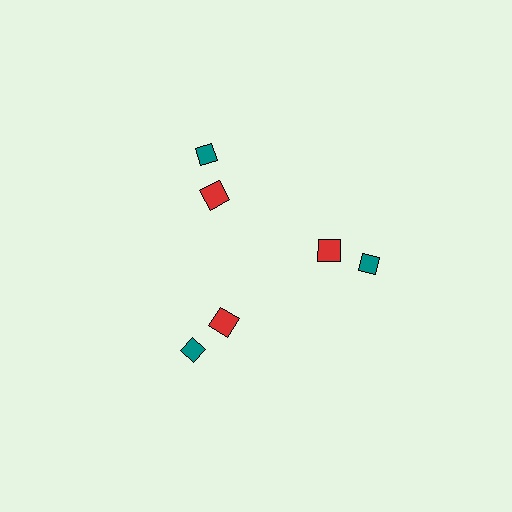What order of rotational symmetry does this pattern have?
This pattern has 3-fold rotational symmetry.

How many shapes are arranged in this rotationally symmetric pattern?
There are 6 shapes, arranged in 3 groups of 2.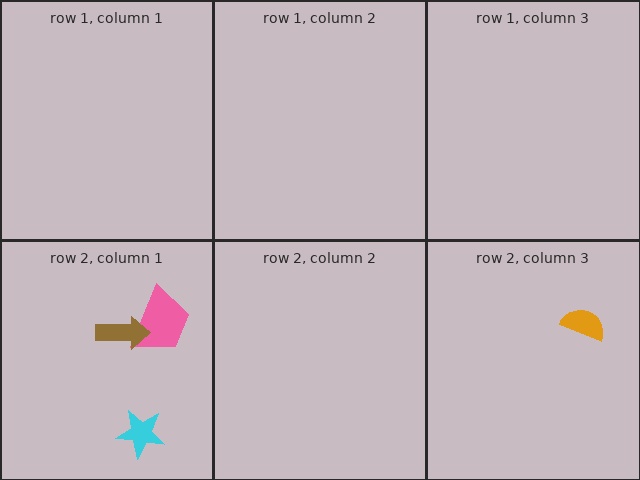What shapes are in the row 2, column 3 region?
The orange semicircle.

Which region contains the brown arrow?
The row 2, column 1 region.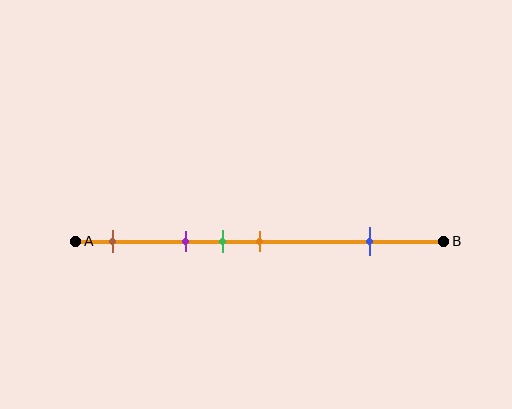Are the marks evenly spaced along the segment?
No, the marks are not evenly spaced.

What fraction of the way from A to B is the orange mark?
The orange mark is approximately 50% (0.5) of the way from A to B.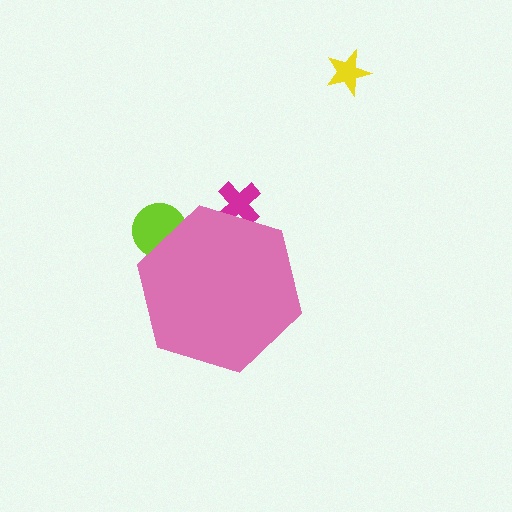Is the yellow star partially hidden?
No, the yellow star is fully visible.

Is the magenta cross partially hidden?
Yes, the magenta cross is partially hidden behind the pink hexagon.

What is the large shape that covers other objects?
A pink hexagon.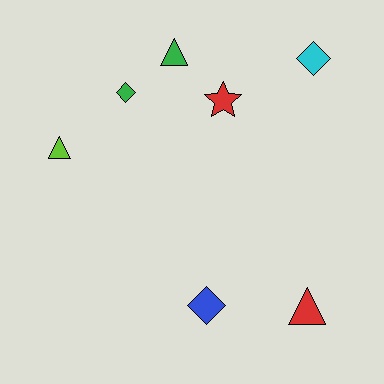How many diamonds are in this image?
There are 3 diamonds.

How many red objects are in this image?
There are 2 red objects.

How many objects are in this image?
There are 7 objects.